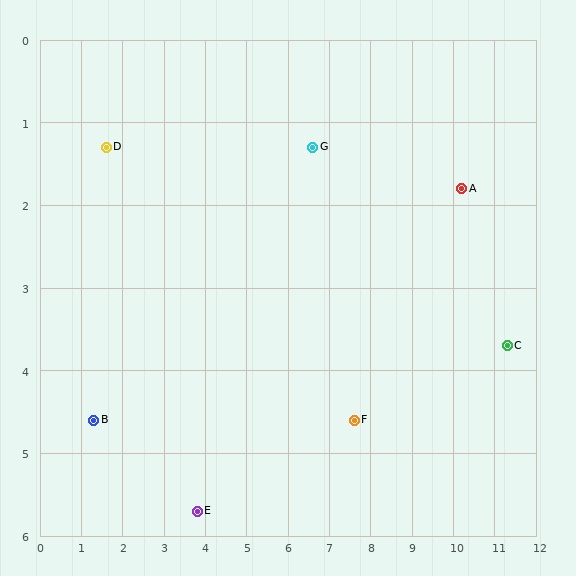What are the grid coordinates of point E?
Point E is at approximately (3.8, 5.7).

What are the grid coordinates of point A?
Point A is at approximately (10.2, 1.8).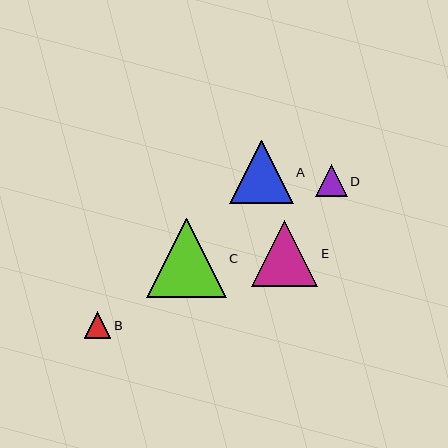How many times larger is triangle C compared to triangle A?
Triangle C is approximately 1.2 times the size of triangle A.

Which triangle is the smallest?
Triangle B is the smallest with a size of approximately 26 pixels.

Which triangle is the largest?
Triangle C is the largest with a size of approximately 79 pixels.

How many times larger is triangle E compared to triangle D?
Triangle E is approximately 2.1 times the size of triangle D.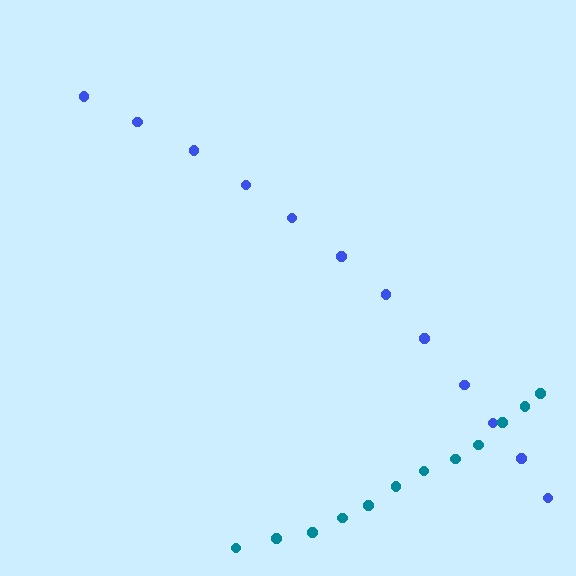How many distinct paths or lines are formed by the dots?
There are 2 distinct paths.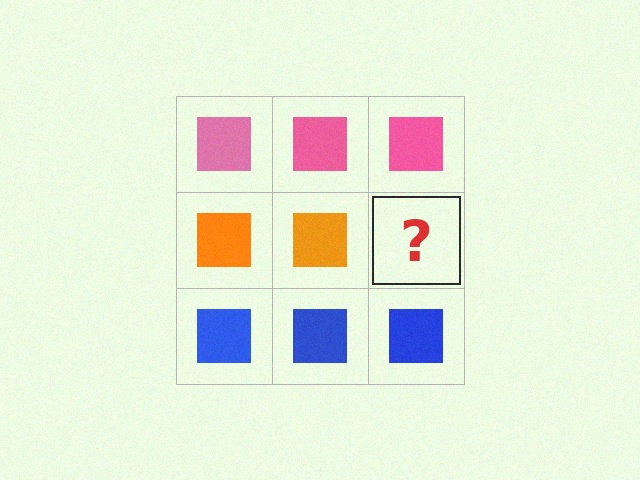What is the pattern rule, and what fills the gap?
The rule is that each row has a consistent color. The gap should be filled with an orange square.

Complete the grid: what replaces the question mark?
The question mark should be replaced with an orange square.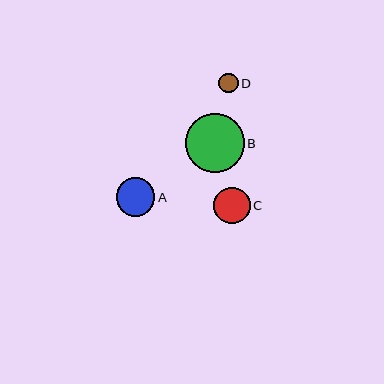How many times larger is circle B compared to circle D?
Circle B is approximately 3.0 times the size of circle D.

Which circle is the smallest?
Circle D is the smallest with a size of approximately 19 pixels.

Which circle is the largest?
Circle B is the largest with a size of approximately 58 pixels.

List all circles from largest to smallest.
From largest to smallest: B, A, C, D.